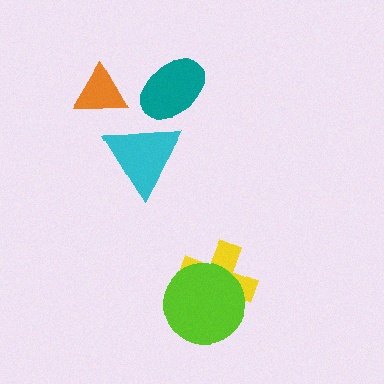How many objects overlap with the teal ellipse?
1 object overlaps with the teal ellipse.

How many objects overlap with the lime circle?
1 object overlaps with the lime circle.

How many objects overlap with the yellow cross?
1 object overlaps with the yellow cross.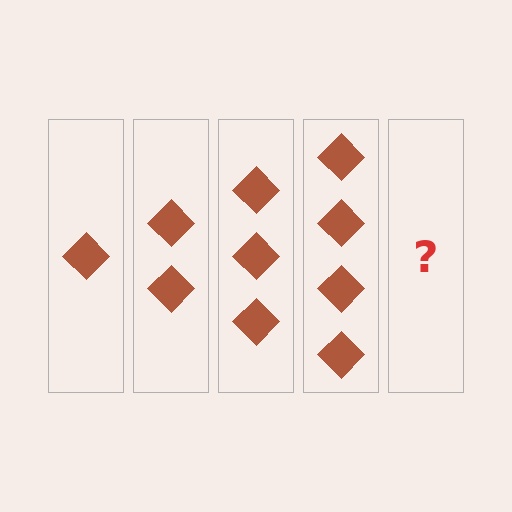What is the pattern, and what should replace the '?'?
The pattern is that each step adds one more diamond. The '?' should be 5 diamonds.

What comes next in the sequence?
The next element should be 5 diamonds.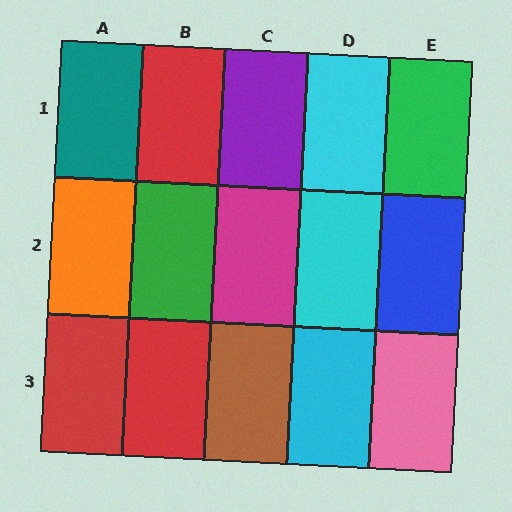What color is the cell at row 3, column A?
Red.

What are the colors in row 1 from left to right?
Teal, red, purple, cyan, green.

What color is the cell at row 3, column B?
Red.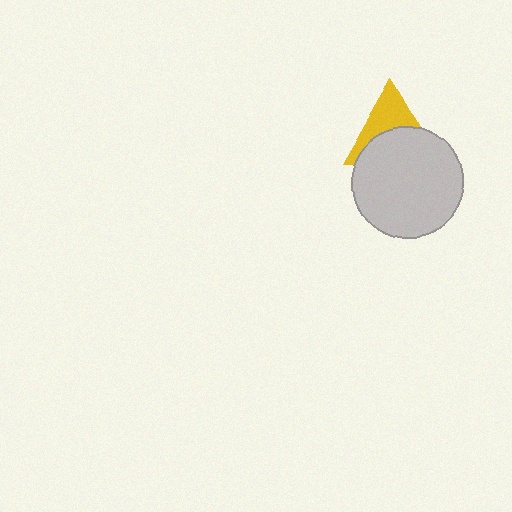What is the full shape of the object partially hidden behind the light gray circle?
The partially hidden object is a yellow triangle.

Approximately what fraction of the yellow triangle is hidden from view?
Roughly 55% of the yellow triangle is hidden behind the light gray circle.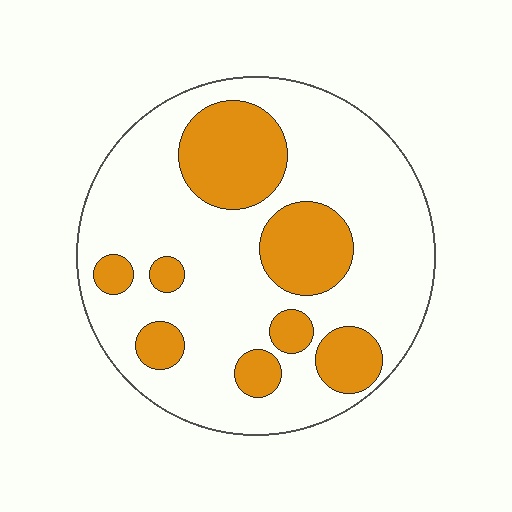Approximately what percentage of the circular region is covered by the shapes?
Approximately 25%.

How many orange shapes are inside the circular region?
8.